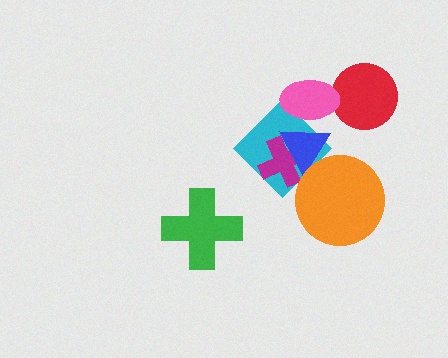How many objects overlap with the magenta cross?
2 objects overlap with the magenta cross.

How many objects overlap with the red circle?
1 object overlaps with the red circle.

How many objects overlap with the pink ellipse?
3 objects overlap with the pink ellipse.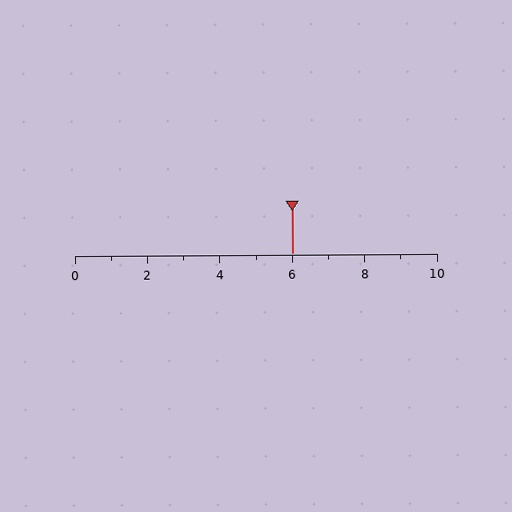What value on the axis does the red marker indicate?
The marker indicates approximately 6.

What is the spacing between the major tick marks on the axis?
The major ticks are spaced 2 apart.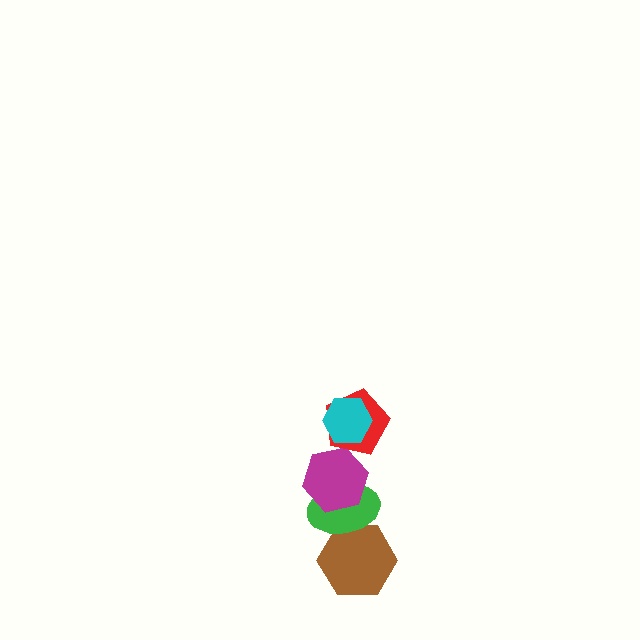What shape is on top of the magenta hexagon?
The red pentagon is on top of the magenta hexagon.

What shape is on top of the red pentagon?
The cyan hexagon is on top of the red pentagon.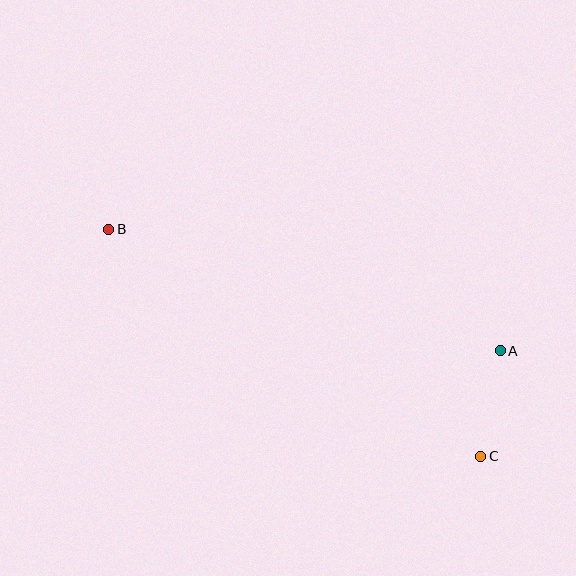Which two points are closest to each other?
Points A and C are closest to each other.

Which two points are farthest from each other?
Points B and C are farthest from each other.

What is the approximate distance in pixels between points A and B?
The distance between A and B is approximately 409 pixels.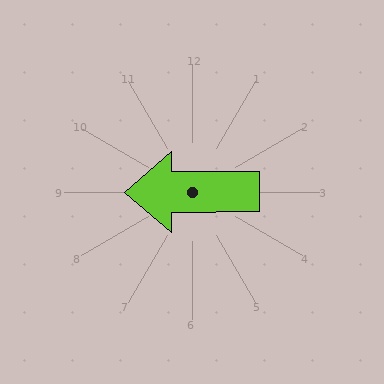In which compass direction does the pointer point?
West.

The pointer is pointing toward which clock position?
Roughly 9 o'clock.